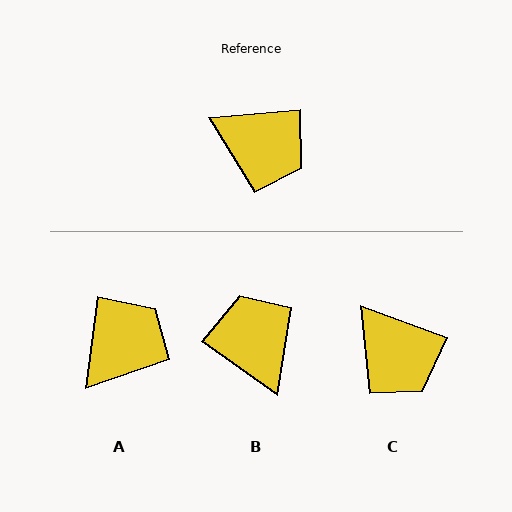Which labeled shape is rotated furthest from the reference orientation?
B, about 140 degrees away.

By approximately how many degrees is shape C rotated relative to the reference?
Approximately 26 degrees clockwise.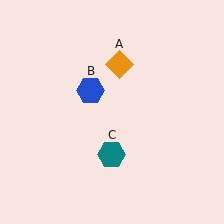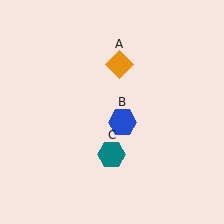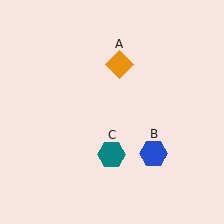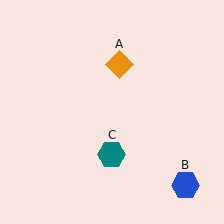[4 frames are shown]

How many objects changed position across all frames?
1 object changed position: blue hexagon (object B).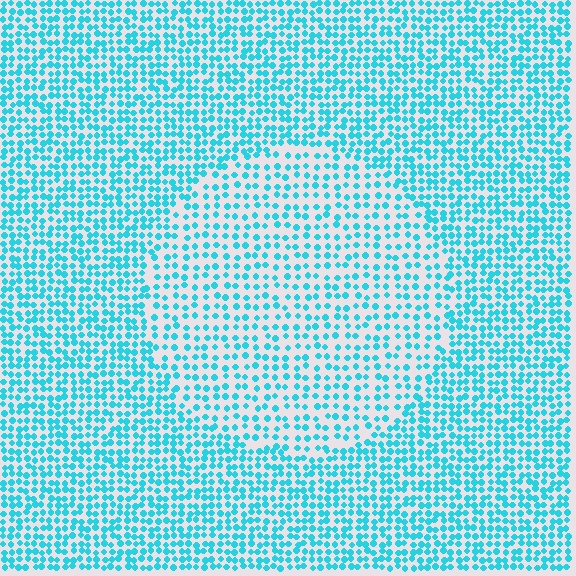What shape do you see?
I see a circle.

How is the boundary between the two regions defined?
The boundary is defined by a change in element density (approximately 1.7x ratio). All elements are the same color, size, and shape.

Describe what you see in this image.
The image contains small cyan elements arranged at two different densities. A circle-shaped region is visible where the elements are less densely packed than the surrounding area.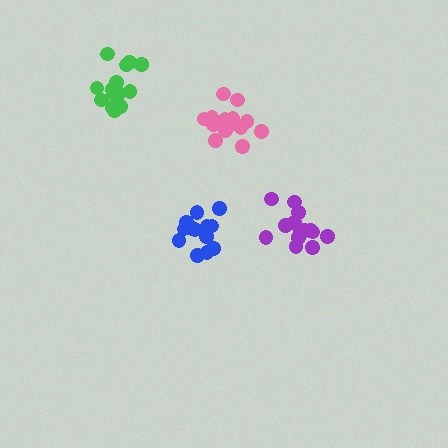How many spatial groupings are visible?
There are 4 spatial groupings.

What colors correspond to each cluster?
The clusters are colored: pink, purple, blue, green.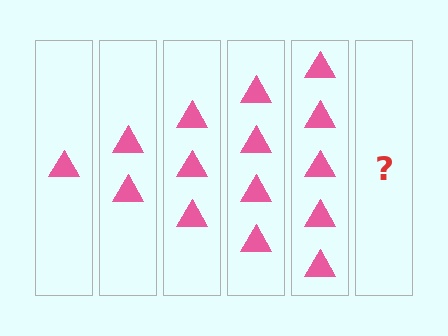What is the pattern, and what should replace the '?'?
The pattern is that each step adds one more triangle. The '?' should be 6 triangles.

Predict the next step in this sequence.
The next step is 6 triangles.